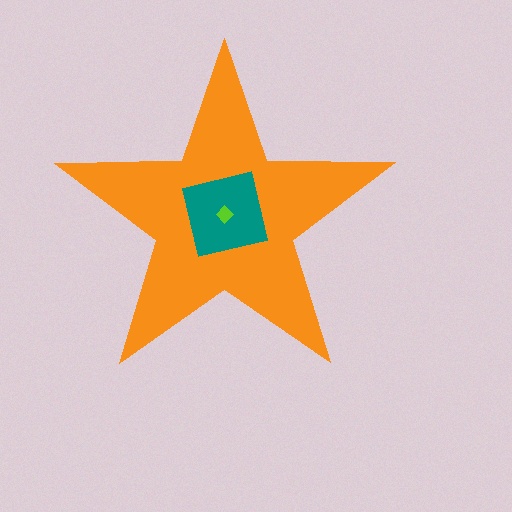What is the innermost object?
The lime diamond.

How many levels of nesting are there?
3.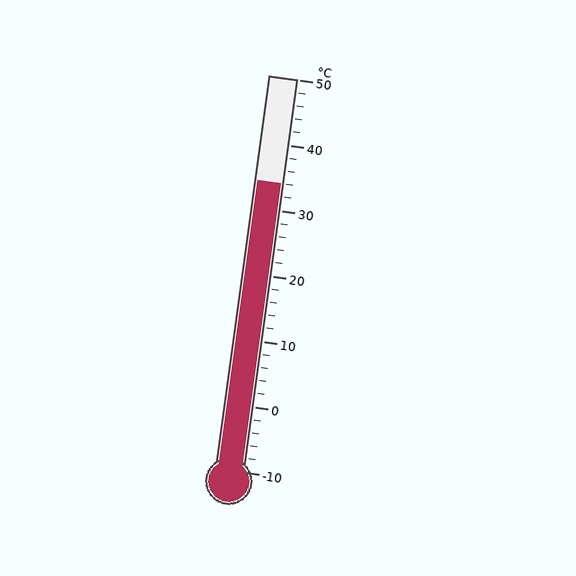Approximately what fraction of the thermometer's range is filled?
The thermometer is filled to approximately 75% of its range.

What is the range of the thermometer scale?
The thermometer scale ranges from -10°C to 50°C.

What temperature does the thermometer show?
The thermometer shows approximately 34°C.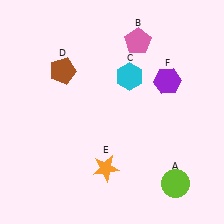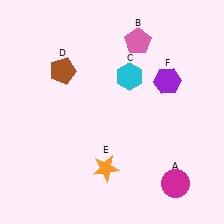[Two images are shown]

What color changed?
The circle (A) changed from lime in Image 1 to magenta in Image 2.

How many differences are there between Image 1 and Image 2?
There is 1 difference between the two images.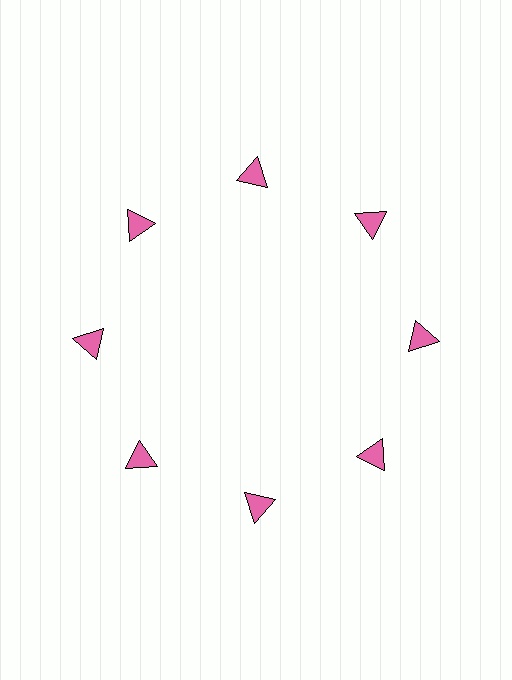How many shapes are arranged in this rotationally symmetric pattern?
There are 8 shapes, arranged in 8 groups of 1.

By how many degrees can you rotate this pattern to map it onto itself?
The pattern maps onto itself every 45 degrees of rotation.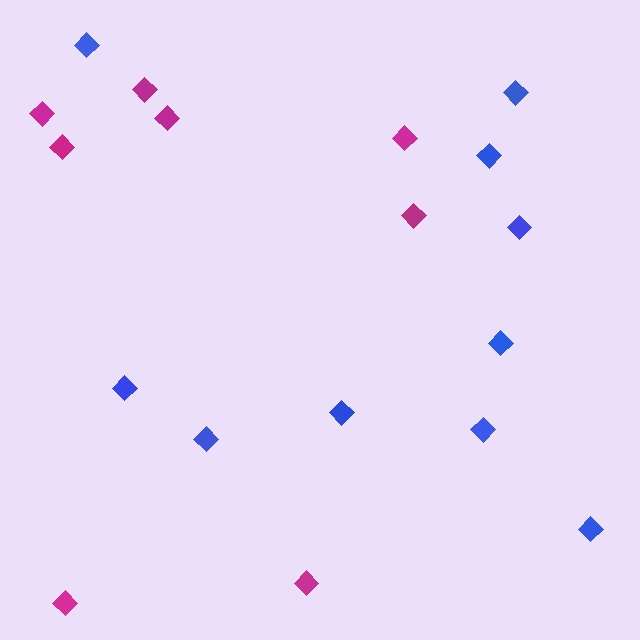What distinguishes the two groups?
There are 2 groups: one group of blue diamonds (10) and one group of magenta diamonds (8).